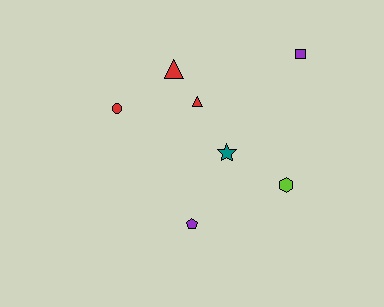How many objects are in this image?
There are 7 objects.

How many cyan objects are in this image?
There are no cyan objects.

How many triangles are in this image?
There are 2 triangles.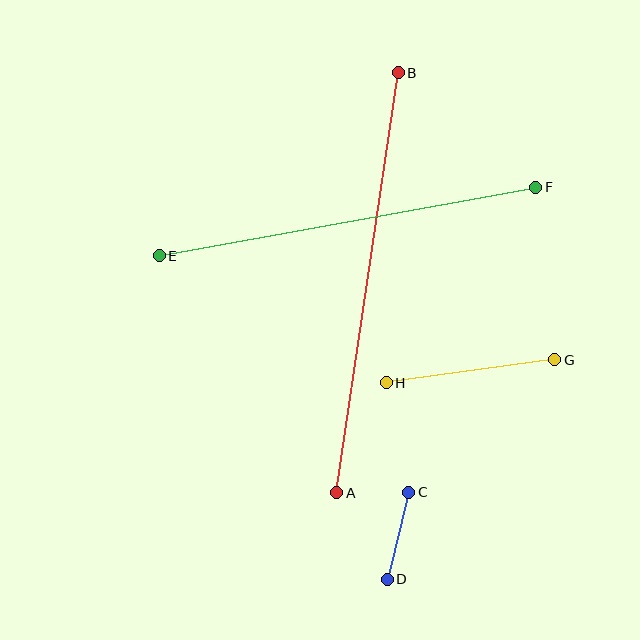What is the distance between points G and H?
The distance is approximately 170 pixels.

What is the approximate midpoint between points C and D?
The midpoint is at approximately (398, 536) pixels.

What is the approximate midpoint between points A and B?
The midpoint is at approximately (368, 283) pixels.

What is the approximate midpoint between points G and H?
The midpoint is at approximately (470, 371) pixels.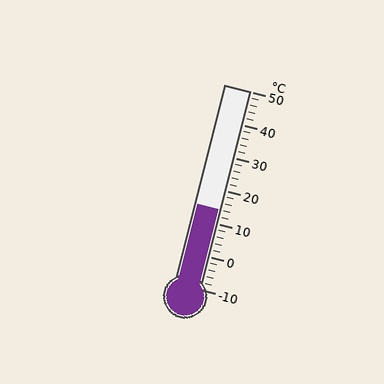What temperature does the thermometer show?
The thermometer shows approximately 14°C.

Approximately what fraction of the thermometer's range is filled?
The thermometer is filled to approximately 40% of its range.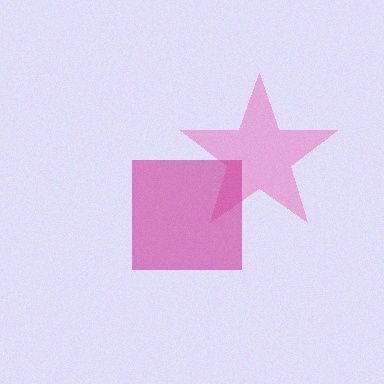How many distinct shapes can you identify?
There are 2 distinct shapes: a pink star, a magenta square.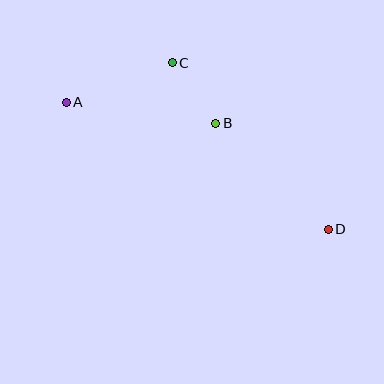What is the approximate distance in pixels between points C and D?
The distance between C and D is approximately 228 pixels.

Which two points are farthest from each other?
Points A and D are farthest from each other.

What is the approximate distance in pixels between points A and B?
The distance between A and B is approximately 151 pixels.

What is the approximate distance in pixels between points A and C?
The distance between A and C is approximately 113 pixels.